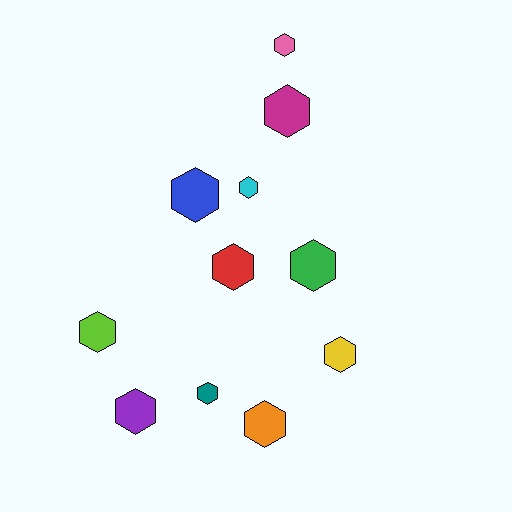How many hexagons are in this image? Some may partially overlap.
There are 11 hexagons.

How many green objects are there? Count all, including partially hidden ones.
There is 1 green object.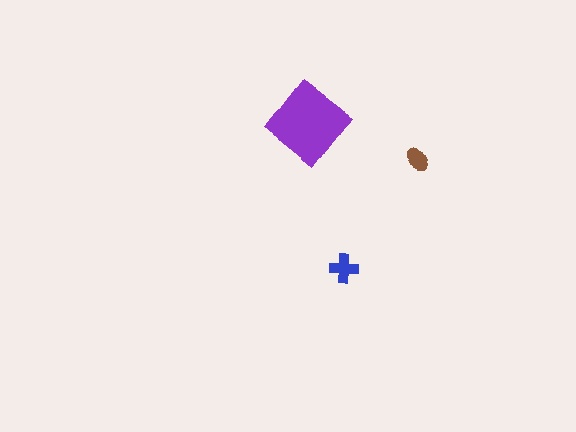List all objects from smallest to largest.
The brown ellipse, the blue cross, the purple diamond.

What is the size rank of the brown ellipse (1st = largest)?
3rd.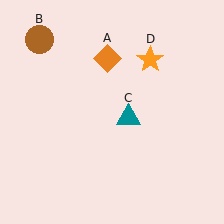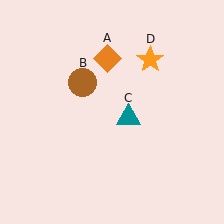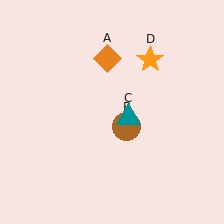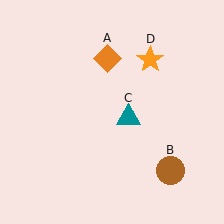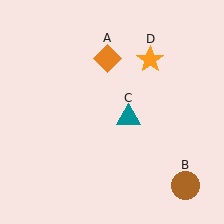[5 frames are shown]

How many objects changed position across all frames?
1 object changed position: brown circle (object B).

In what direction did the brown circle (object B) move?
The brown circle (object B) moved down and to the right.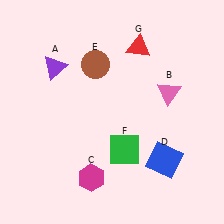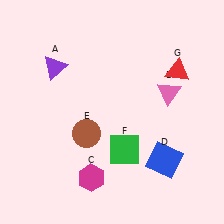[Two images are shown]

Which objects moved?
The objects that moved are: the brown circle (E), the red triangle (G).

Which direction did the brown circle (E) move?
The brown circle (E) moved down.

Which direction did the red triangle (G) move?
The red triangle (G) moved right.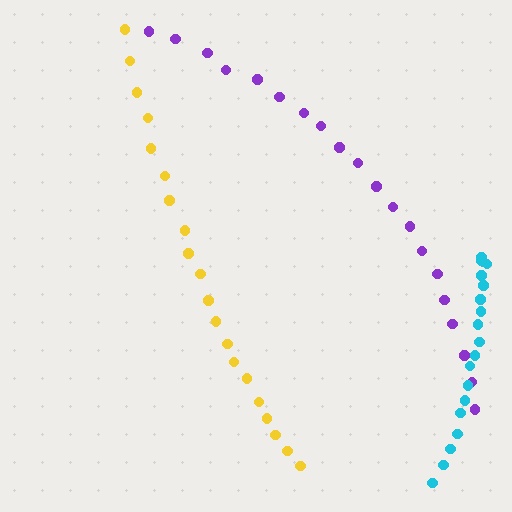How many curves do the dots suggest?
There are 3 distinct paths.